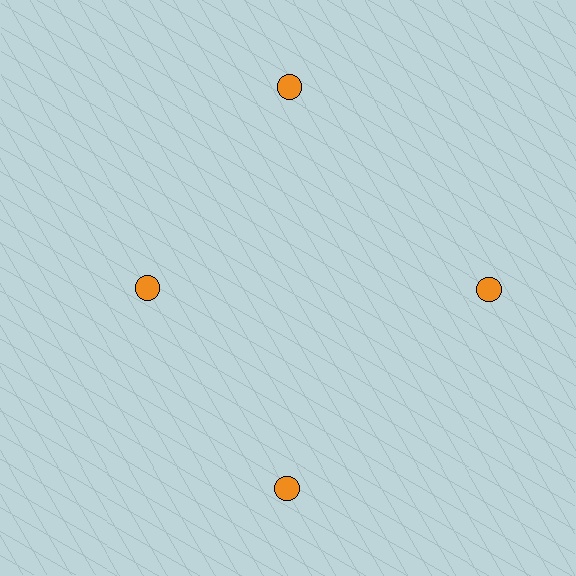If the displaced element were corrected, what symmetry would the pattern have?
It would have 4-fold rotational symmetry — the pattern would map onto itself every 90 degrees.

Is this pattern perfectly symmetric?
No. The 4 orange circles are arranged in a ring, but one element near the 9 o'clock position is pulled inward toward the center, breaking the 4-fold rotational symmetry.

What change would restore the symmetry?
The symmetry would be restored by moving it outward, back onto the ring so that all 4 circles sit at equal angles and equal distance from the center.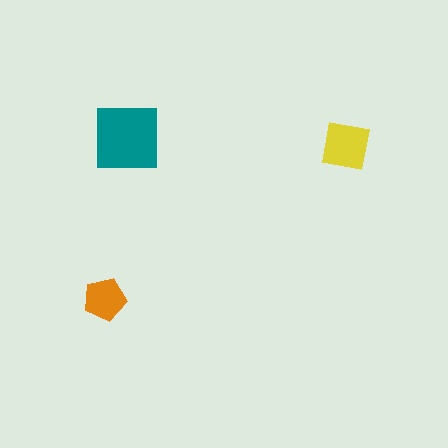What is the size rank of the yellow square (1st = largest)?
2nd.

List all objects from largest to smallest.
The teal square, the yellow square, the orange pentagon.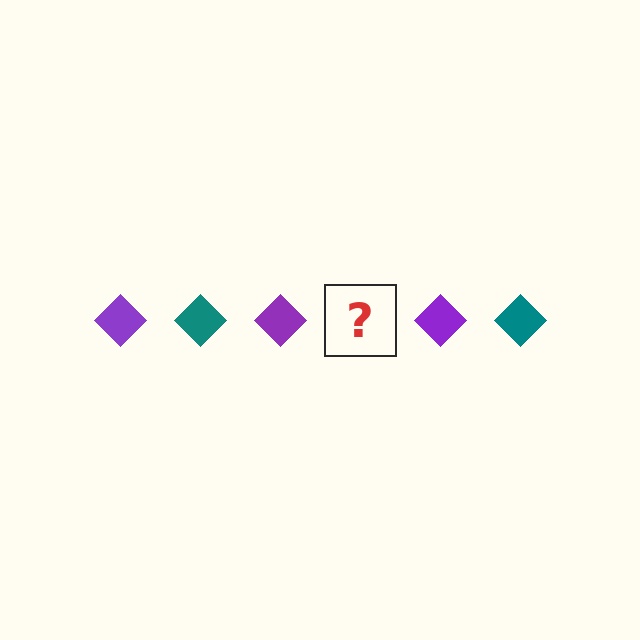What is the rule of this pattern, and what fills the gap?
The rule is that the pattern cycles through purple, teal diamonds. The gap should be filled with a teal diamond.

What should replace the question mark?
The question mark should be replaced with a teal diamond.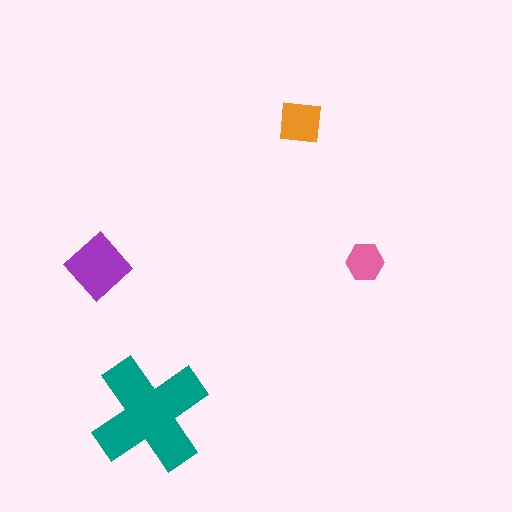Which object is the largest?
The teal cross.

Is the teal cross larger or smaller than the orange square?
Larger.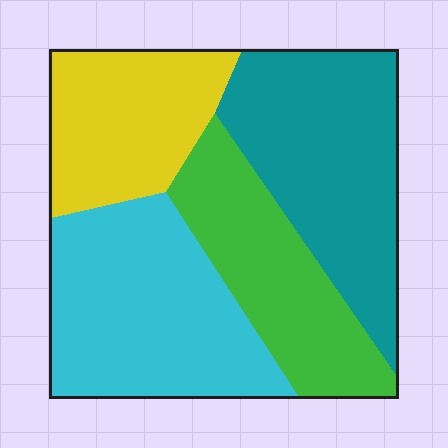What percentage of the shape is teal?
Teal covers 29% of the shape.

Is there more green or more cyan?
Cyan.